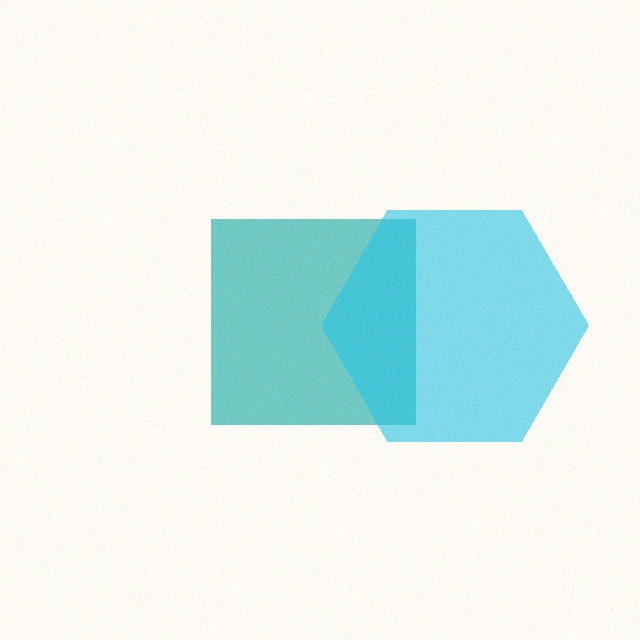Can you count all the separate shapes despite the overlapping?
Yes, there are 2 separate shapes.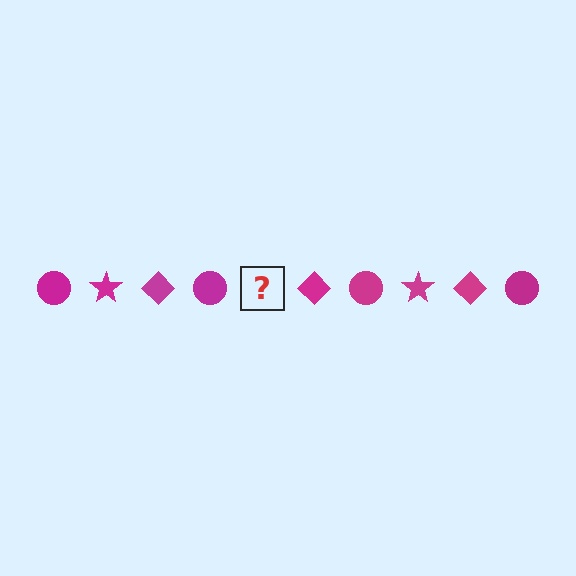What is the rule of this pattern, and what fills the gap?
The rule is that the pattern cycles through circle, star, diamond shapes in magenta. The gap should be filled with a magenta star.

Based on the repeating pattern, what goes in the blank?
The blank should be a magenta star.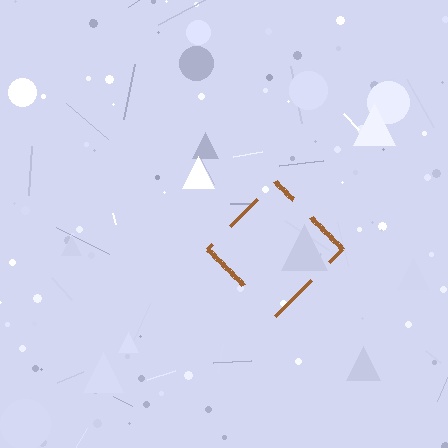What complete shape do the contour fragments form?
The contour fragments form a diamond.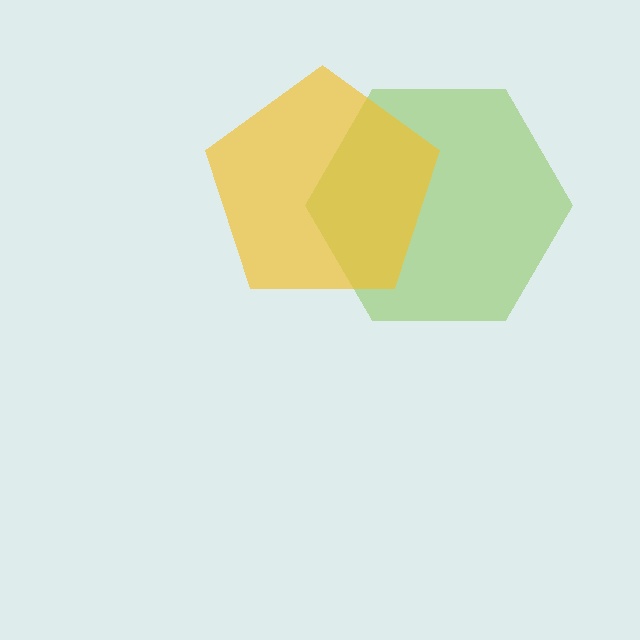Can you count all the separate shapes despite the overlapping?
Yes, there are 2 separate shapes.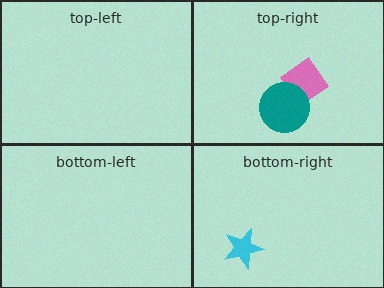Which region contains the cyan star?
The bottom-right region.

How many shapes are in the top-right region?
2.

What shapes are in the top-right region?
The pink diamond, the teal circle.